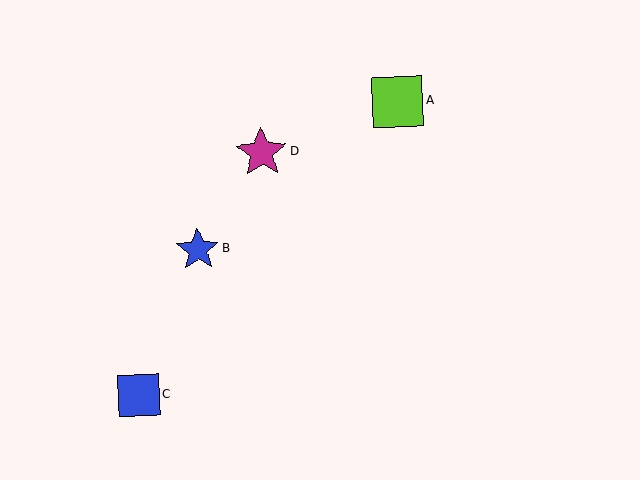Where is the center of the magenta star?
The center of the magenta star is at (261, 153).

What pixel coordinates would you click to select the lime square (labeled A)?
Click at (397, 102) to select the lime square A.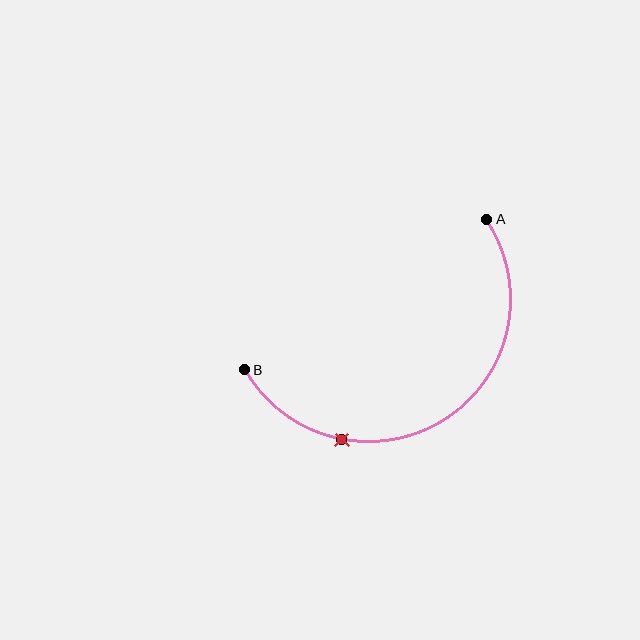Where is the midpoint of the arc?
The arc midpoint is the point on the curve farthest from the straight line joining A and B. It sits below that line.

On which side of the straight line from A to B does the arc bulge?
The arc bulges below the straight line connecting A and B.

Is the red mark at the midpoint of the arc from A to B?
No. The red mark lies on the arc but is closer to endpoint B. The arc midpoint would be at the point on the curve equidistant along the arc from both A and B.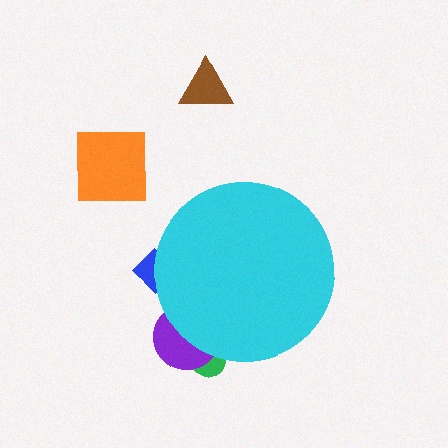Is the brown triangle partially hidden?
No, the brown triangle is fully visible.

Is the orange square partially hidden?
No, the orange square is fully visible.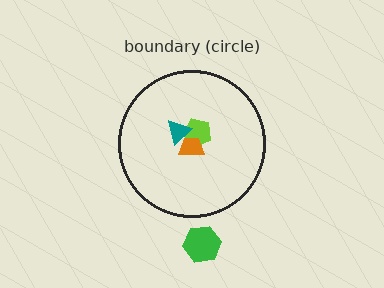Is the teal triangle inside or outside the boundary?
Inside.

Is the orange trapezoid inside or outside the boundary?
Inside.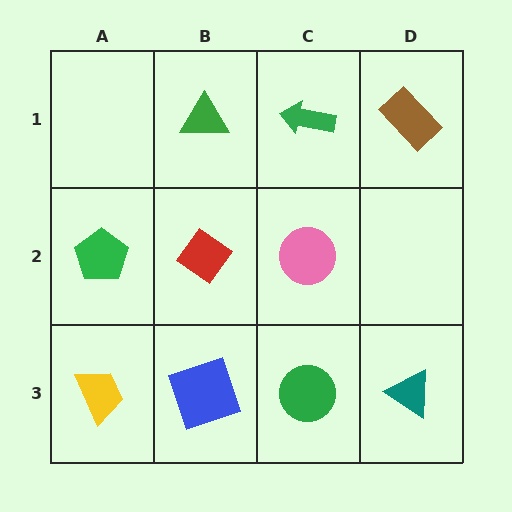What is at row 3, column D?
A teal triangle.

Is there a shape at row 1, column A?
No, that cell is empty.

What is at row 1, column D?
A brown rectangle.